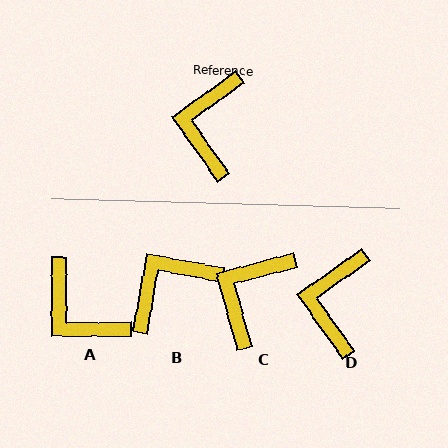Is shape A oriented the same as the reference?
No, it is off by about 55 degrees.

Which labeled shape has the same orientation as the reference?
D.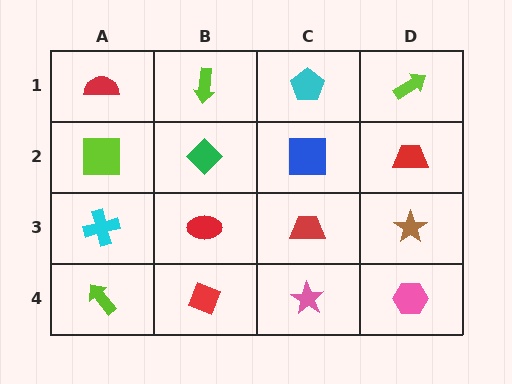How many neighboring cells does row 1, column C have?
3.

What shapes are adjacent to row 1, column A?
A lime square (row 2, column A), a lime arrow (row 1, column B).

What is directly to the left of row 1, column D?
A cyan pentagon.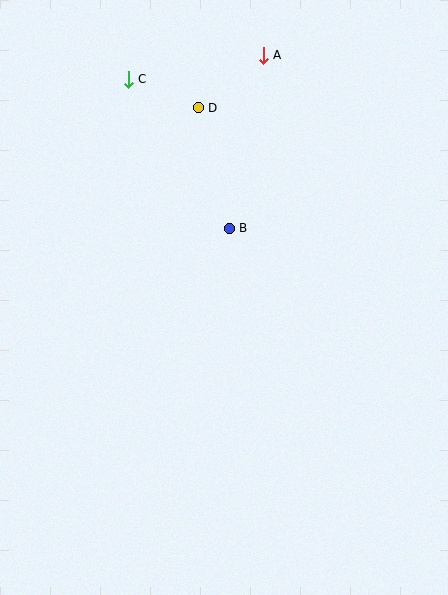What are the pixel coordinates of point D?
Point D is at (198, 108).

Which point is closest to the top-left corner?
Point C is closest to the top-left corner.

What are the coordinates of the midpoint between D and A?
The midpoint between D and A is at (231, 81).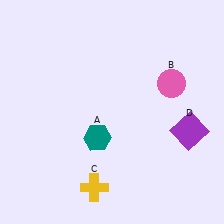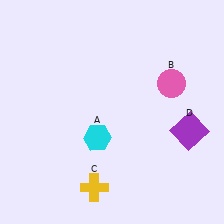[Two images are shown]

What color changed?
The hexagon (A) changed from teal in Image 1 to cyan in Image 2.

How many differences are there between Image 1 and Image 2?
There is 1 difference between the two images.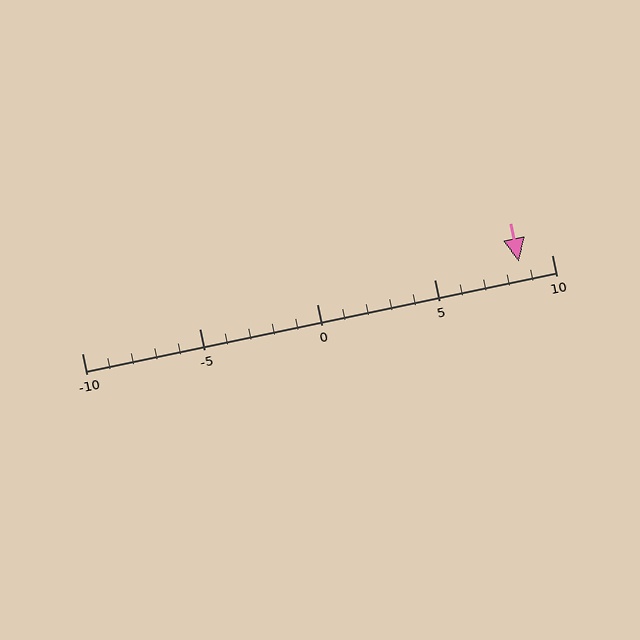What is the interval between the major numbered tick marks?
The major tick marks are spaced 5 units apart.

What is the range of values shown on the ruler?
The ruler shows values from -10 to 10.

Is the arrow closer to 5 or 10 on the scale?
The arrow is closer to 10.